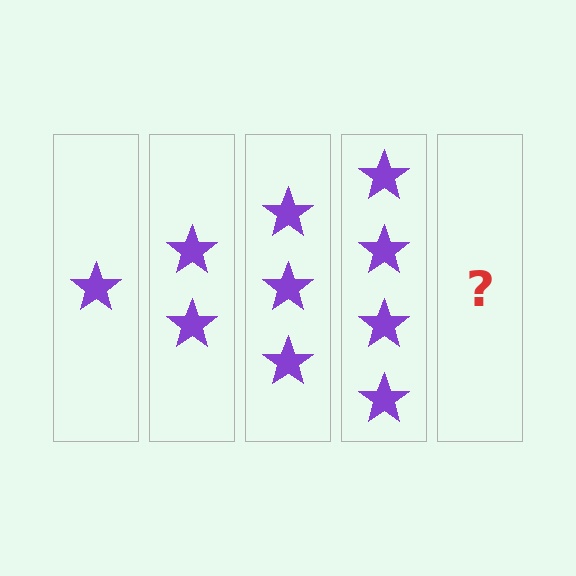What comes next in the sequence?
The next element should be 5 stars.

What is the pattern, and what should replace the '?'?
The pattern is that each step adds one more star. The '?' should be 5 stars.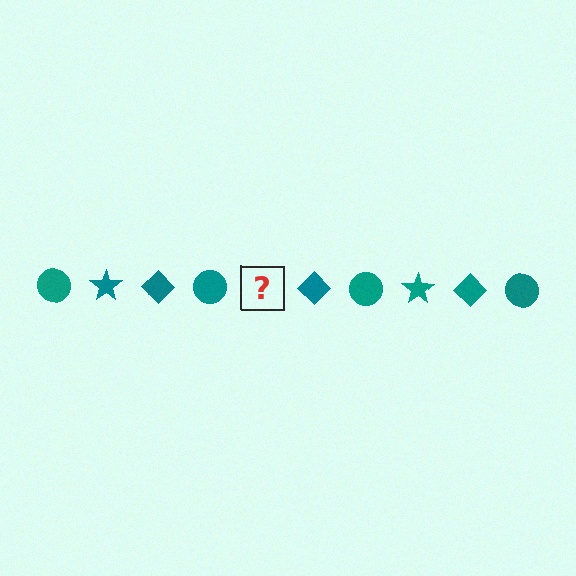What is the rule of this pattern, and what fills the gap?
The rule is that the pattern cycles through circle, star, diamond shapes in teal. The gap should be filled with a teal star.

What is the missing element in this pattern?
The missing element is a teal star.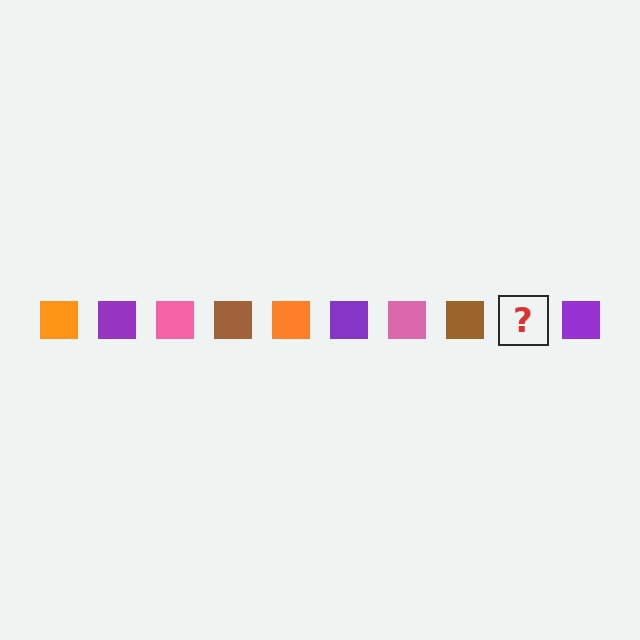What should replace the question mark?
The question mark should be replaced with an orange square.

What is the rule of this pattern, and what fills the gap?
The rule is that the pattern cycles through orange, purple, pink, brown squares. The gap should be filled with an orange square.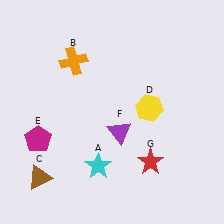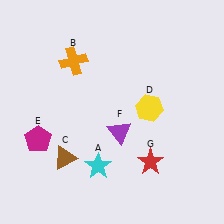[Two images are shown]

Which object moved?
The brown triangle (C) moved right.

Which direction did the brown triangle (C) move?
The brown triangle (C) moved right.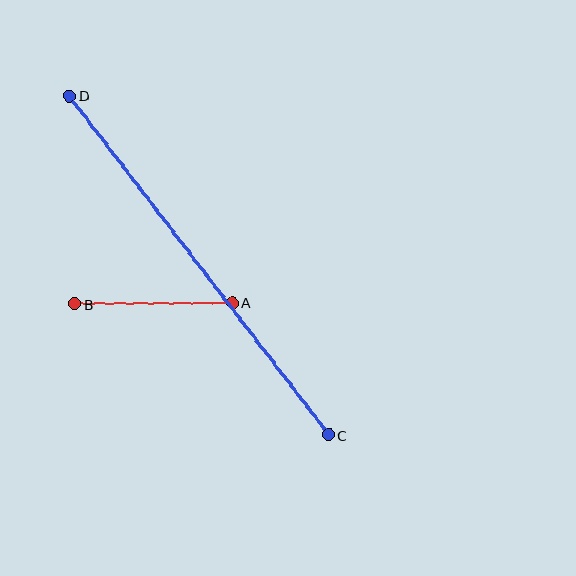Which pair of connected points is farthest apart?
Points C and D are farthest apart.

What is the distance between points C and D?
The distance is approximately 427 pixels.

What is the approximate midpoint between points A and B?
The midpoint is at approximately (153, 303) pixels.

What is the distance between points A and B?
The distance is approximately 158 pixels.